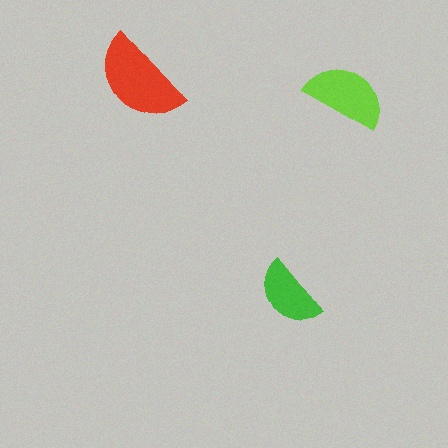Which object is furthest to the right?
The lime semicircle is rightmost.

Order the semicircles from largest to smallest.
the red one, the lime one, the green one.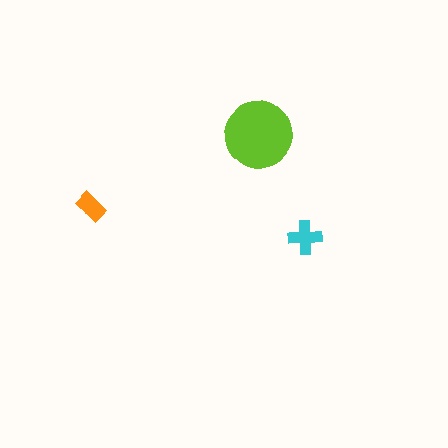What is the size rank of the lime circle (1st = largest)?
1st.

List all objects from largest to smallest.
The lime circle, the cyan cross, the orange rectangle.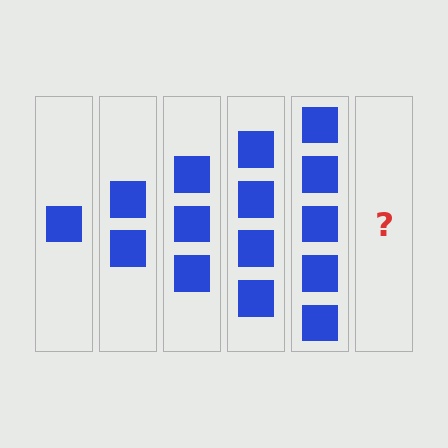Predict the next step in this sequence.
The next step is 6 squares.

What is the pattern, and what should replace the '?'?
The pattern is that each step adds one more square. The '?' should be 6 squares.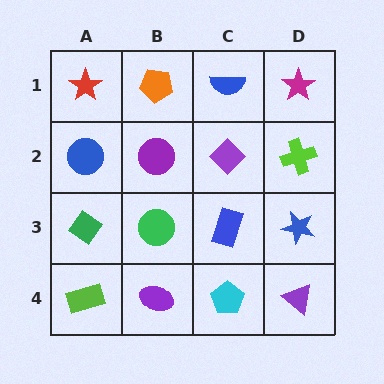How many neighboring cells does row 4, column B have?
3.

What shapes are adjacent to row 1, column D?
A lime cross (row 2, column D), a blue semicircle (row 1, column C).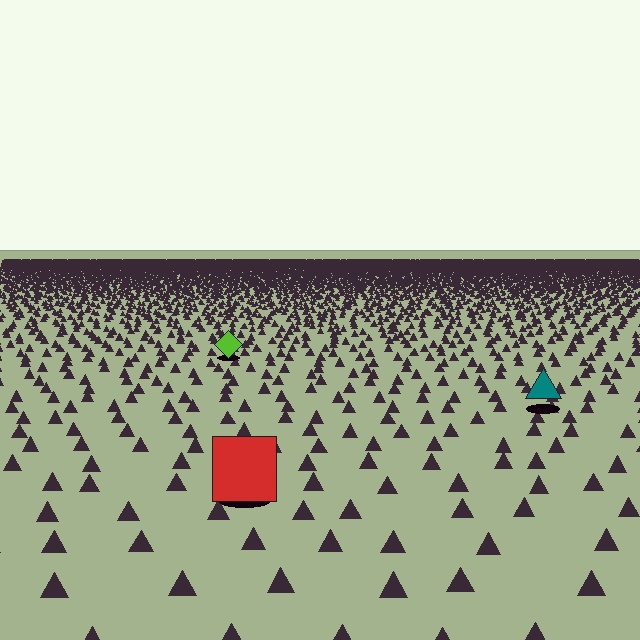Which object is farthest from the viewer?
The lime diamond is farthest from the viewer. It appears smaller and the ground texture around it is denser.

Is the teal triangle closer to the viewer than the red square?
No. The red square is closer — you can tell from the texture gradient: the ground texture is coarser near it.